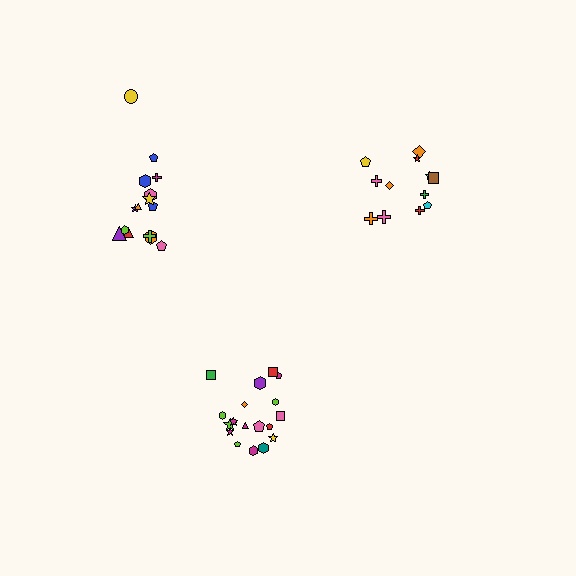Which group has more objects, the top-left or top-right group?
The top-left group.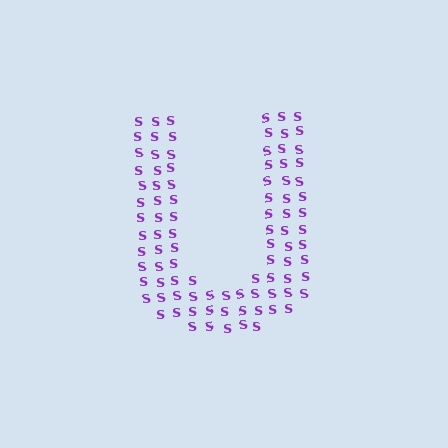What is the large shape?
The large shape is the letter U.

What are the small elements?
The small elements are letter S's.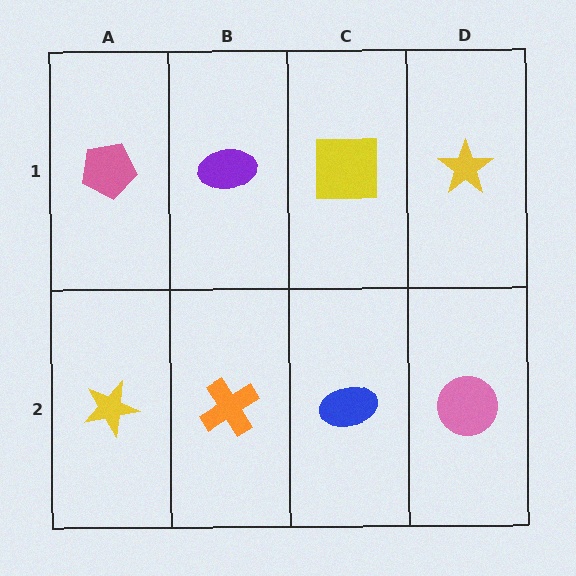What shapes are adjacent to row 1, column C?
A blue ellipse (row 2, column C), a purple ellipse (row 1, column B), a yellow star (row 1, column D).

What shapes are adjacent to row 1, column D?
A pink circle (row 2, column D), a yellow square (row 1, column C).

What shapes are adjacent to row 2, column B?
A purple ellipse (row 1, column B), a yellow star (row 2, column A), a blue ellipse (row 2, column C).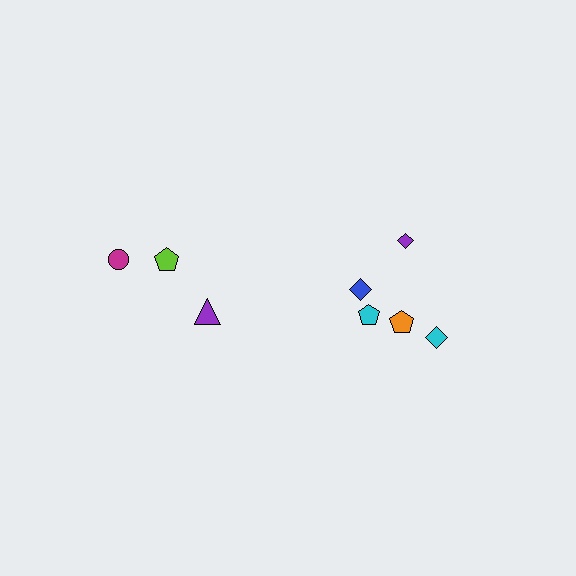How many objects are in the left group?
There are 3 objects.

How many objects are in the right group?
There are 5 objects.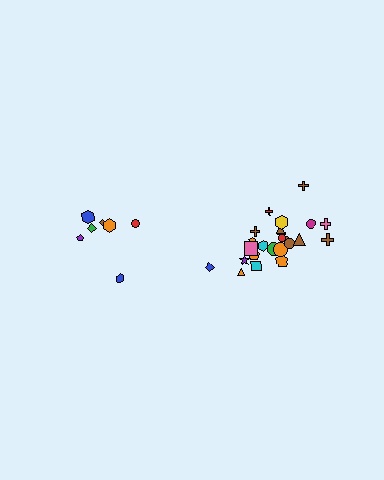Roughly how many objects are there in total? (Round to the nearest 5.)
Roughly 30 objects in total.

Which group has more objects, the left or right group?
The right group.